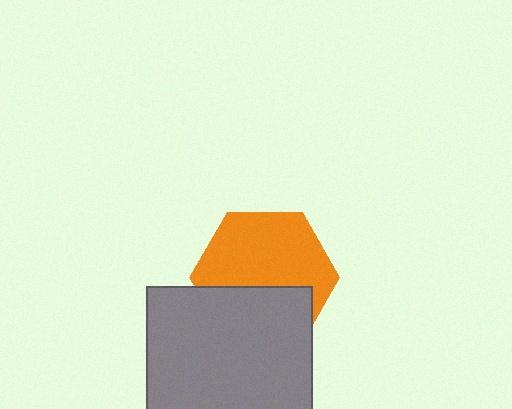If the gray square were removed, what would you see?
You would see the complete orange hexagon.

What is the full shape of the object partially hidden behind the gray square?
The partially hidden object is an orange hexagon.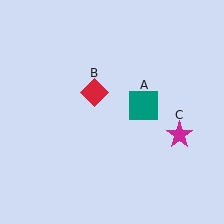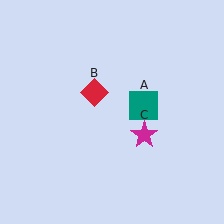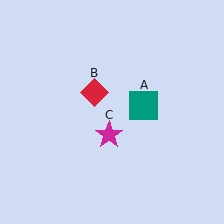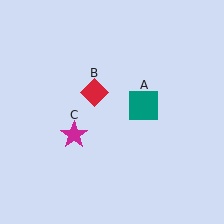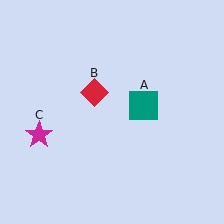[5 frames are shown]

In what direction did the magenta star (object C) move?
The magenta star (object C) moved left.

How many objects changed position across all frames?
1 object changed position: magenta star (object C).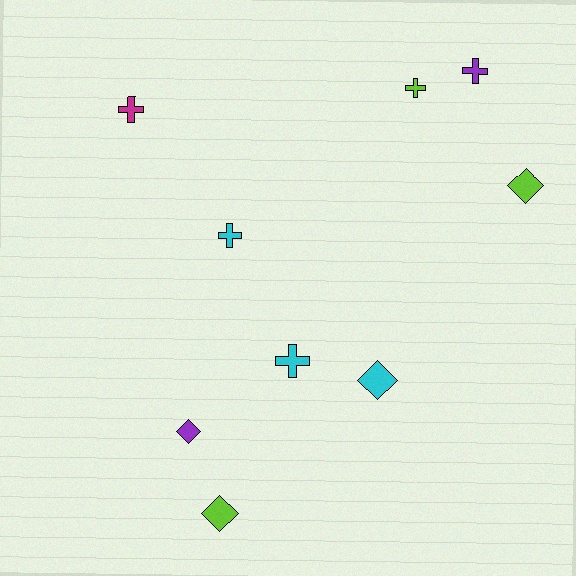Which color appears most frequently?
Lime, with 3 objects.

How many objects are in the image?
There are 9 objects.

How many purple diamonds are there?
There is 1 purple diamond.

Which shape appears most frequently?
Cross, with 5 objects.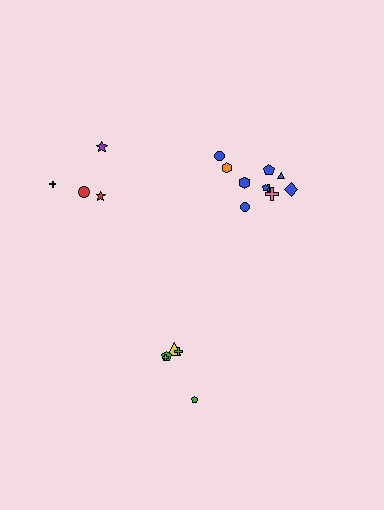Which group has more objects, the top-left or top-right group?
The top-right group.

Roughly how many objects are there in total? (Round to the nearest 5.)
Roughly 20 objects in total.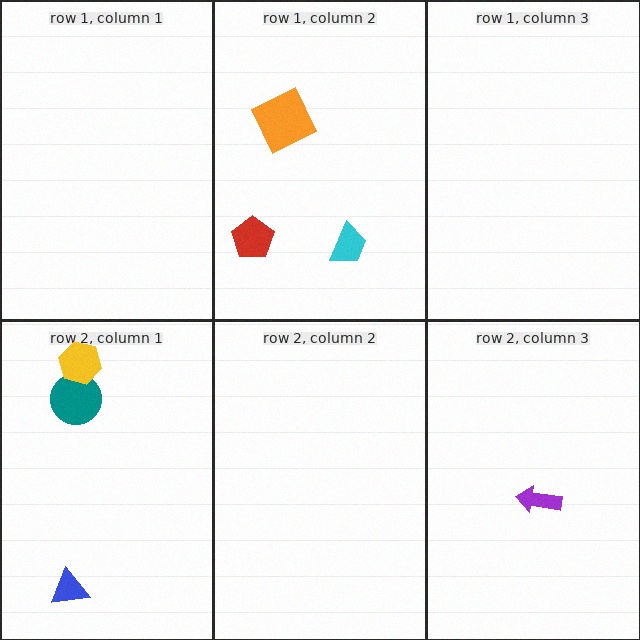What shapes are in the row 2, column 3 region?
The purple arrow.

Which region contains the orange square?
The row 1, column 2 region.